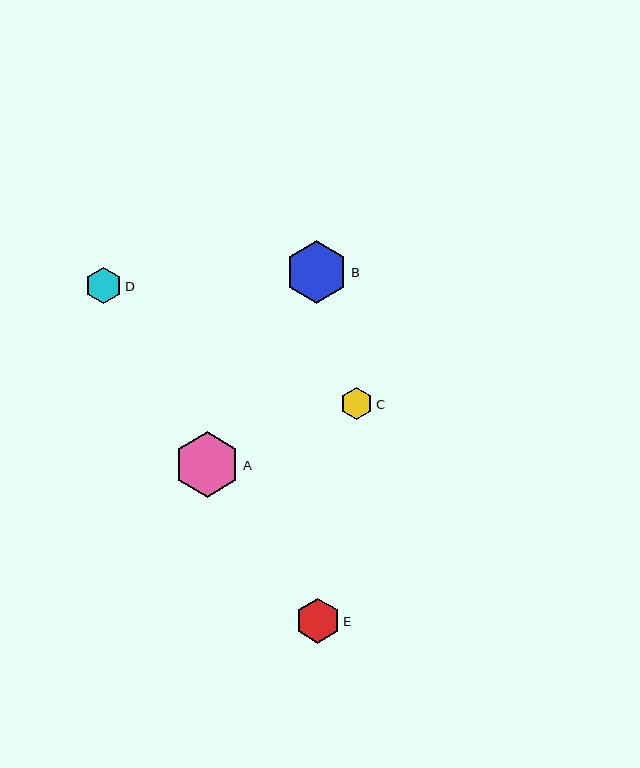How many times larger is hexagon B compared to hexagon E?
Hexagon B is approximately 1.4 times the size of hexagon E.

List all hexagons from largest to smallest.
From largest to smallest: A, B, E, D, C.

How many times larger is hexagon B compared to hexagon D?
Hexagon B is approximately 1.7 times the size of hexagon D.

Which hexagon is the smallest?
Hexagon C is the smallest with a size of approximately 32 pixels.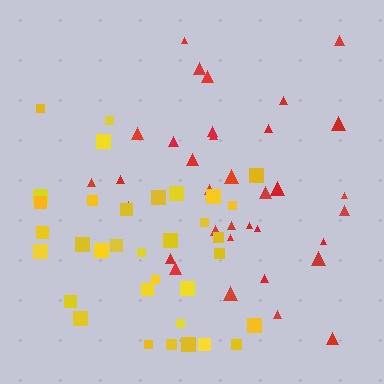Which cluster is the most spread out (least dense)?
Red.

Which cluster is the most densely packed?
Yellow.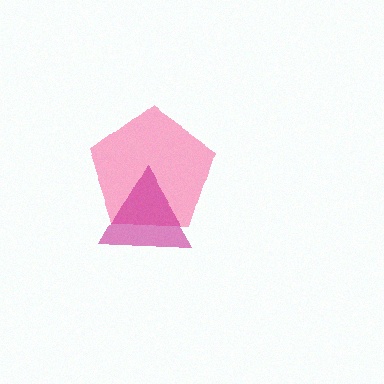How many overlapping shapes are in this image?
There are 2 overlapping shapes in the image.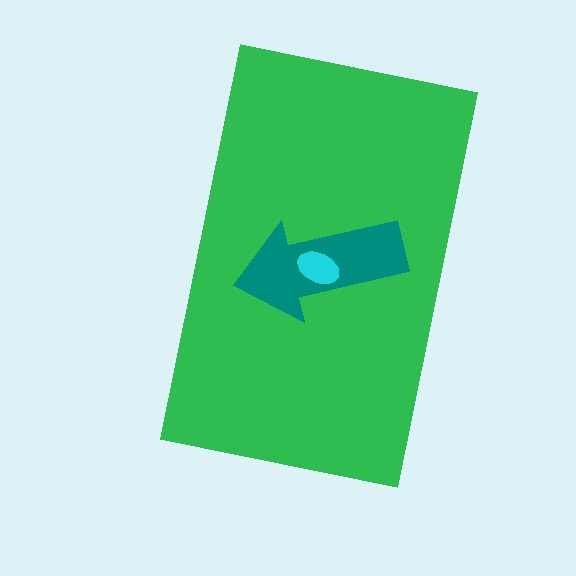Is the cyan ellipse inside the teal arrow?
Yes.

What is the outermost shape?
The green rectangle.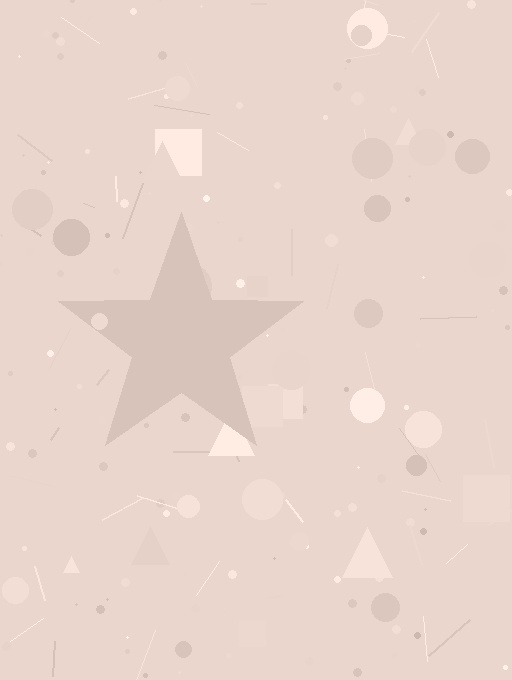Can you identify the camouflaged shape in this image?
The camouflaged shape is a star.